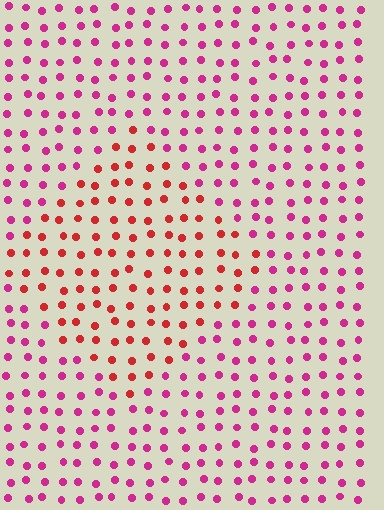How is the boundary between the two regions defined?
The boundary is defined purely by a slight shift in hue (about 37 degrees). Spacing, size, and orientation are identical on both sides.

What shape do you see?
I see a diamond.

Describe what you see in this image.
The image is filled with small magenta elements in a uniform arrangement. A diamond-shaped region is visible where the elements are tinted to a slightly different hue, forming a subtle color boundary.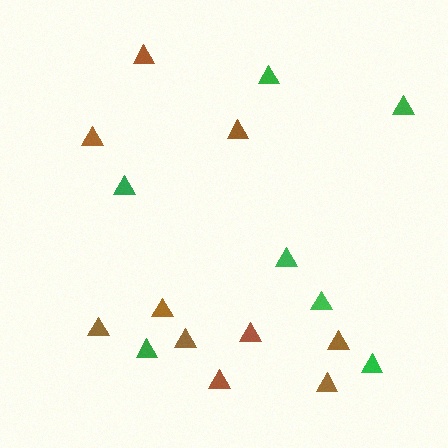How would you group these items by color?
There are 2 groups: one group of brown triangles (10) and one group of green triangles (7).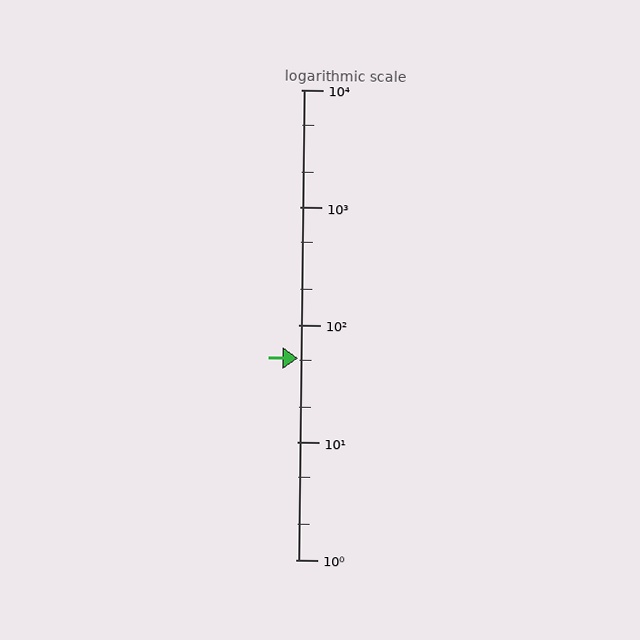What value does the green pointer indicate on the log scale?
The pointer indicates approximately 52.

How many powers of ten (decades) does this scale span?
The scale spans 4 decades, from 1 to 10000.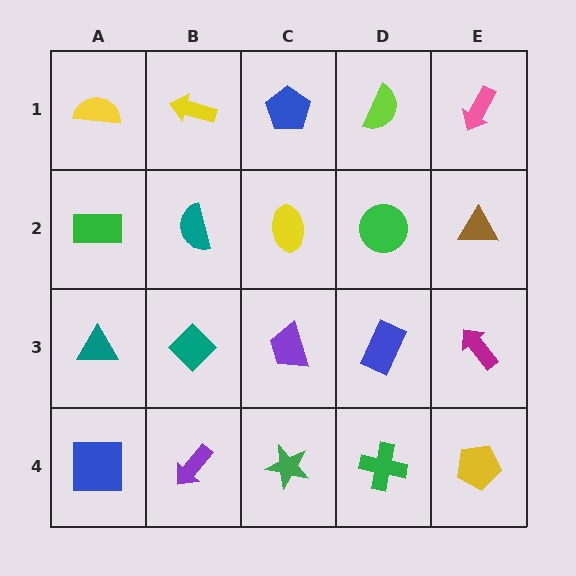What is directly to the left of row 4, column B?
A blue square.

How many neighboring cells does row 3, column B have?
4.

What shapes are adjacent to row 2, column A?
A yellow semicircle (row 1, column A), a teal triangle (row 3, column A), a teal semicircle (row 2, column B).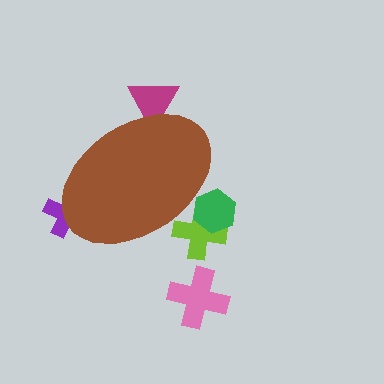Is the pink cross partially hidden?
No, the pink cross is fully visible.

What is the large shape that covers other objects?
A brown ellipse.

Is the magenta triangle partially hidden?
Yes, the magenta triangle is partially hidden behind the brown ellipse.